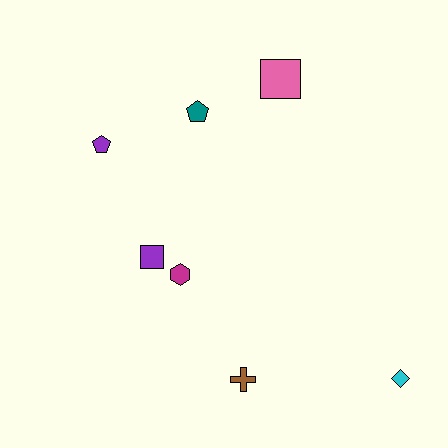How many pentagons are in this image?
There are 2 pentagons.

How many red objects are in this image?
There are no red objects.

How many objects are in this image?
There are 7 objects.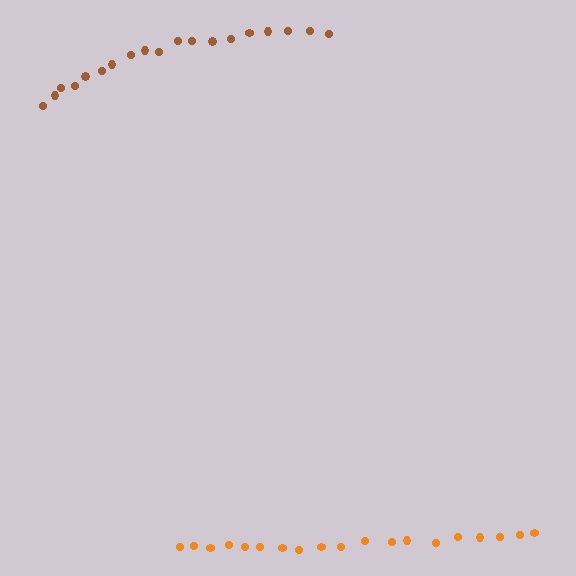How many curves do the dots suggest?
There are 2 distinct paths.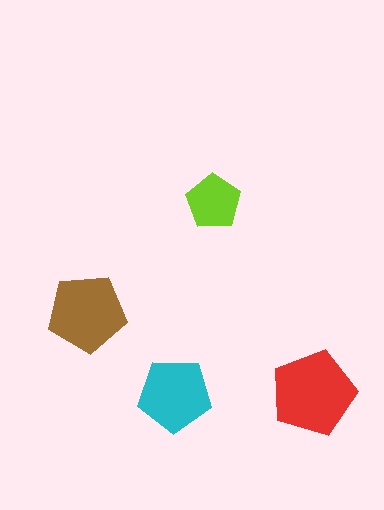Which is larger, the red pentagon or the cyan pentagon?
The red one.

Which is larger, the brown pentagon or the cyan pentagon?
The brown one.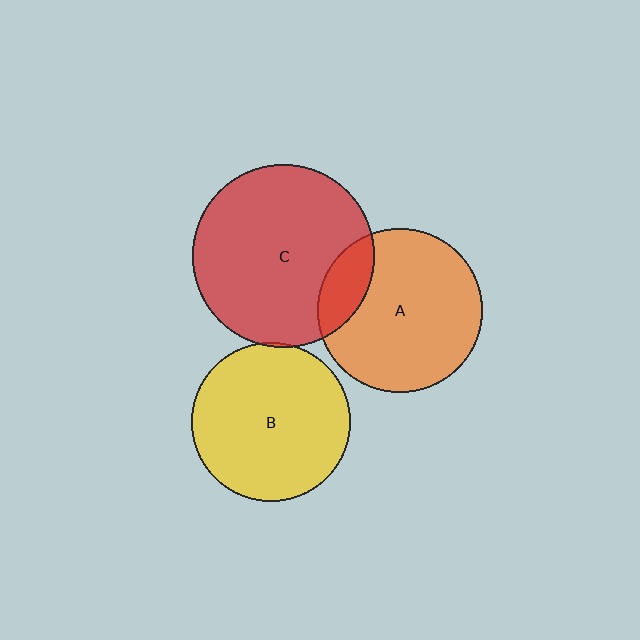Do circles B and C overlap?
Yes.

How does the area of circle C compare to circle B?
Approximately 1.3 times.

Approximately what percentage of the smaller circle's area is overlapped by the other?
Approximately 5%.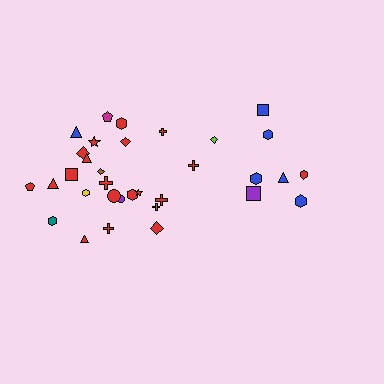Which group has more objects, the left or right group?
The left group.